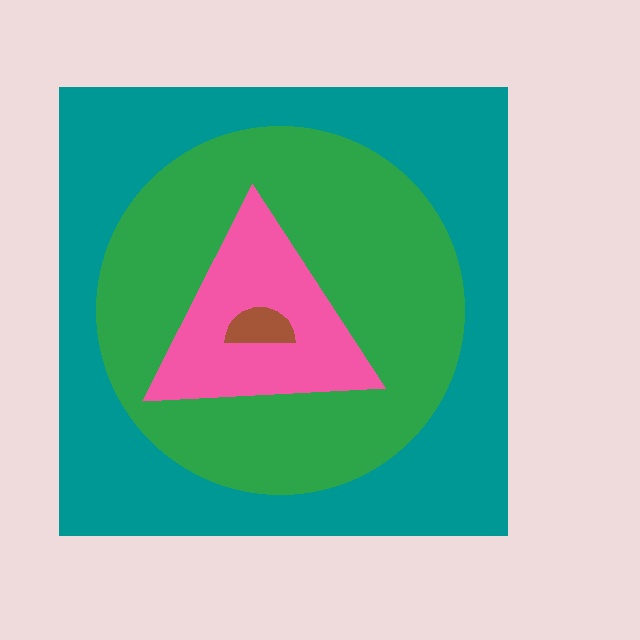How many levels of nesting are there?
4.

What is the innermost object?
The brown semicircle.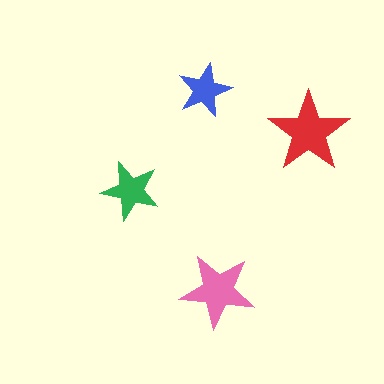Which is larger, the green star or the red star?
The red one.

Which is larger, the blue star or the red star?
The red one.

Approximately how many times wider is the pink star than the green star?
About 1.5 times wider.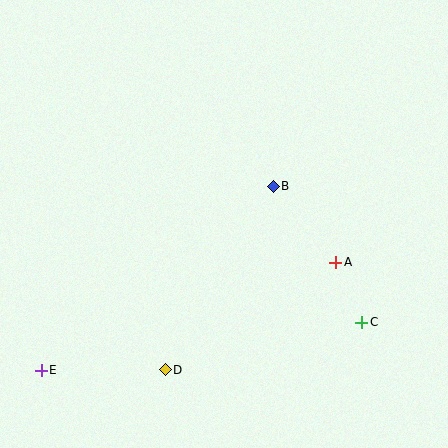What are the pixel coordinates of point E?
Point E is at (41, 370).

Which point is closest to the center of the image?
Point B at (273, 186) is closest to the center.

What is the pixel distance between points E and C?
The distance between E and C is 324 pixels.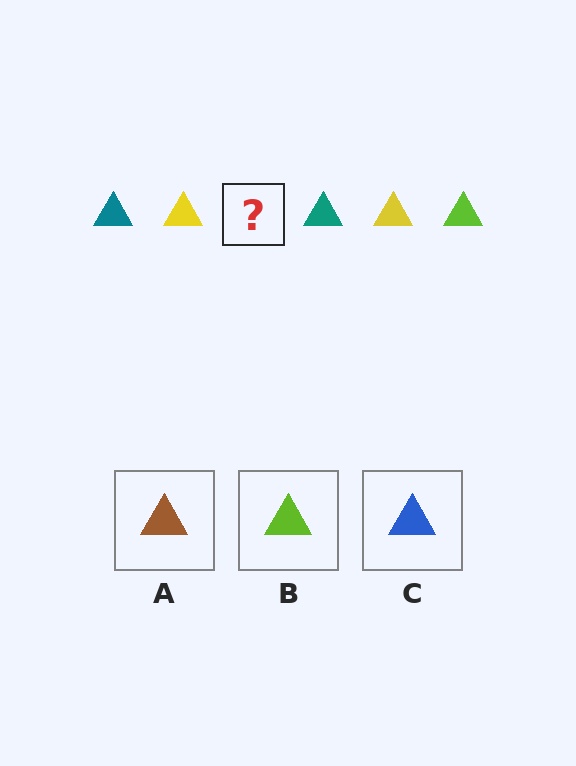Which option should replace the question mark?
Option B.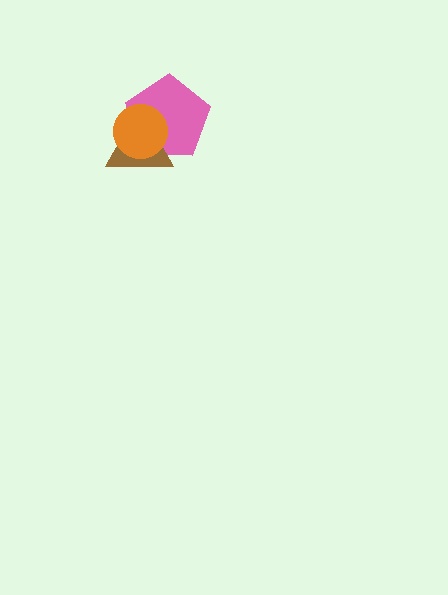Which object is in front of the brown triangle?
The orange circle is in front of the brown triangle.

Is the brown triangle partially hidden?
Yes, it is partially covered by another shape.